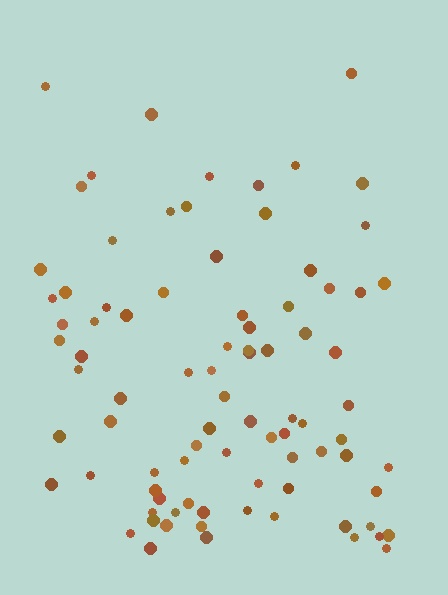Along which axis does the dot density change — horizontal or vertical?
Vertical.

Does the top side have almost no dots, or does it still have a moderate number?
Still a moderate number, just noticeably fewer than the bottom.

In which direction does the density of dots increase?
From top to bottom, with the bottom side densest.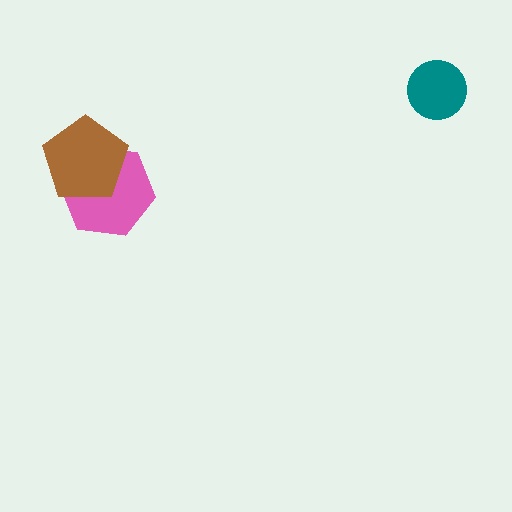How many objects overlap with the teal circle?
0 objects overlap with the teal circle.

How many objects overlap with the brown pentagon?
1 object overlaps with the brown pentagon.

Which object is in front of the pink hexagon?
The brown pentagon is in front of the pink hexagon.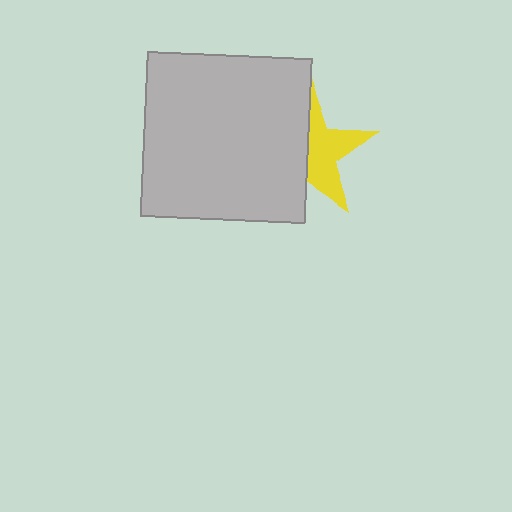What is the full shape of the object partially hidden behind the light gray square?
The partially hidden object is a yellow star.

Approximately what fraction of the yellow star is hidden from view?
Roughly 50% of the yellow star is hidden behind the light gray square.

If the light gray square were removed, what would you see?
You would see the complete yellow star.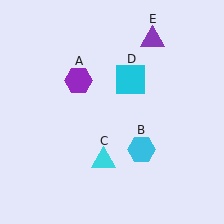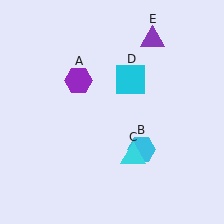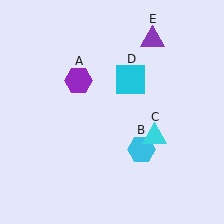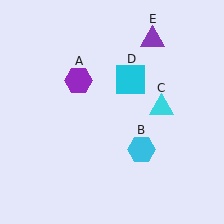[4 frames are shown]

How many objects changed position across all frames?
1 object changed position: cyan triangle (object C).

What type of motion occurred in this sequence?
The cyan triangle (object C) rotated counterclockwise around the center of the scene.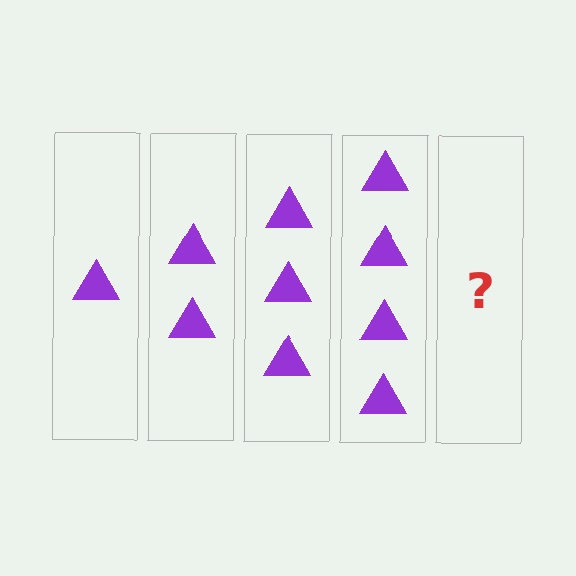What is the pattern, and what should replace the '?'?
The pattern is that each step adds one more triangle. The '?' should be 5 triangles.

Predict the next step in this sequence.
The next step is 5 triangles.